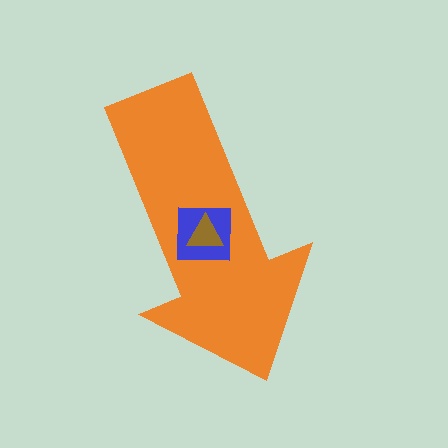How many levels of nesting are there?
3.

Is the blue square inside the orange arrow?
Yes.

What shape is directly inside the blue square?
The brown triangle.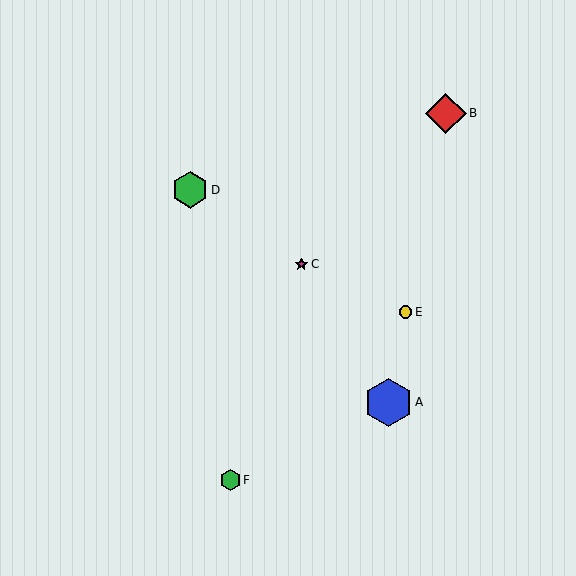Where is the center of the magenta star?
The center of the magenta star is at (301, 264).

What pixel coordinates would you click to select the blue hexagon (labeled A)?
Click at (388, 402) to select the blue hexagon A.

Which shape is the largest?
The blue hexagon (labeled A) is the largest.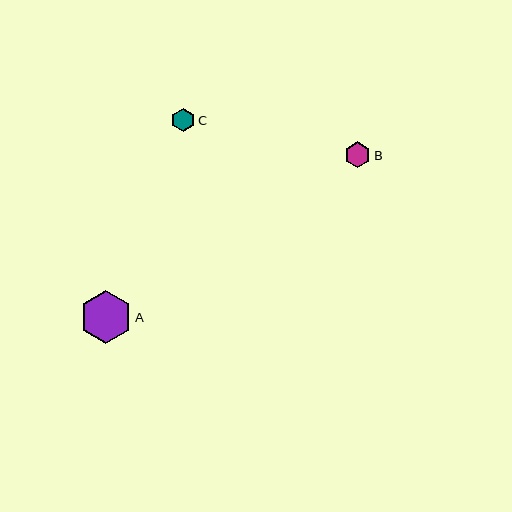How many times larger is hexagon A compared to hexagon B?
Hexagon A is approximately 2.0 times the size of hexagon B.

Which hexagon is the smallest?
Hexagon C is the smallest with a size of approximately 23 pixels.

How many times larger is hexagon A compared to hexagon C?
Hexagon A is approximately 2.3 times the size of hexagon C.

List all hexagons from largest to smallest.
From largest to smallest: A, B, C.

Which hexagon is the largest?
Hexagon A is the largest with a size of approximately 53 pixels.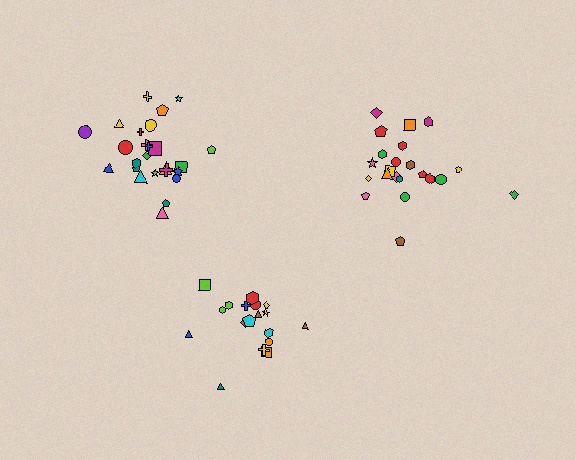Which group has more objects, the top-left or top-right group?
The top-left group.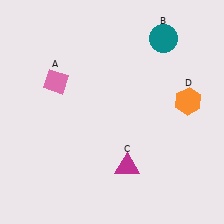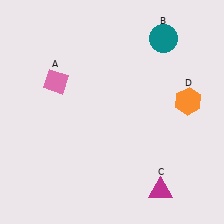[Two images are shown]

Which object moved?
The magenta triangle (C) moved right.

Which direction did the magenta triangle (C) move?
The magenta triangle (C) moved right.